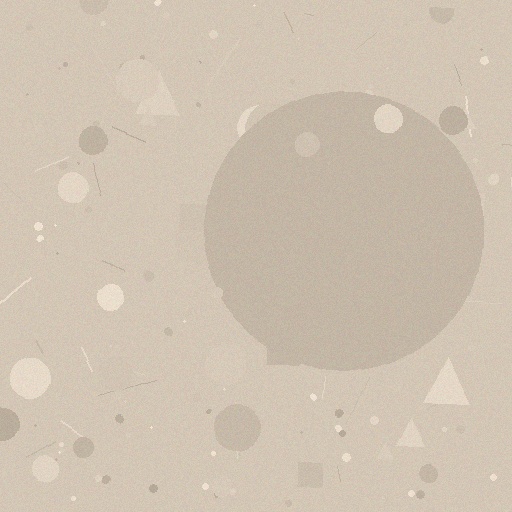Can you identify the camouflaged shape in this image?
The camouflaged shape is a circle.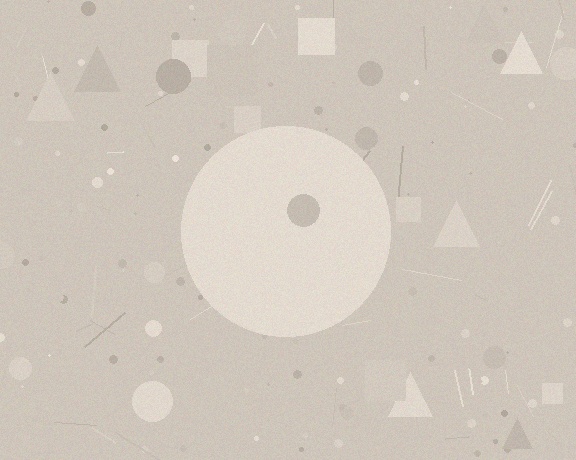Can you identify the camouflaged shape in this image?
The camouflaged shape is a circle.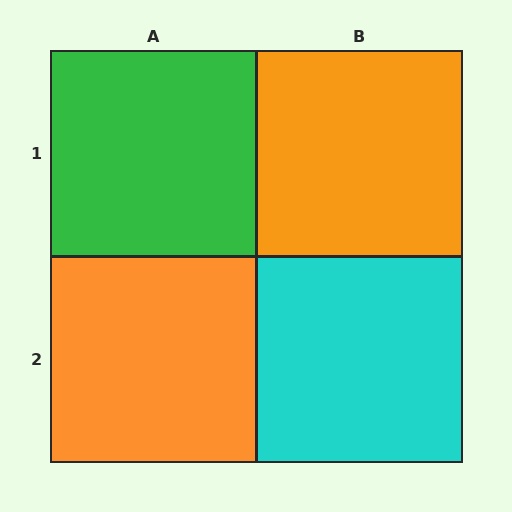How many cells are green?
1 cell is green.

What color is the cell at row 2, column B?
Cyan.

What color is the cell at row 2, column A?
Orange.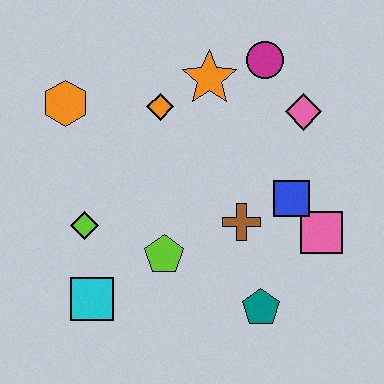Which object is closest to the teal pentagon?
The brown cross is closest to the teal pentagon.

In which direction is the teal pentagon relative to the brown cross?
The teal pentagon is below the brown cross.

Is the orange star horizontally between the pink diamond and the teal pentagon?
No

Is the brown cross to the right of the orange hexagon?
Yes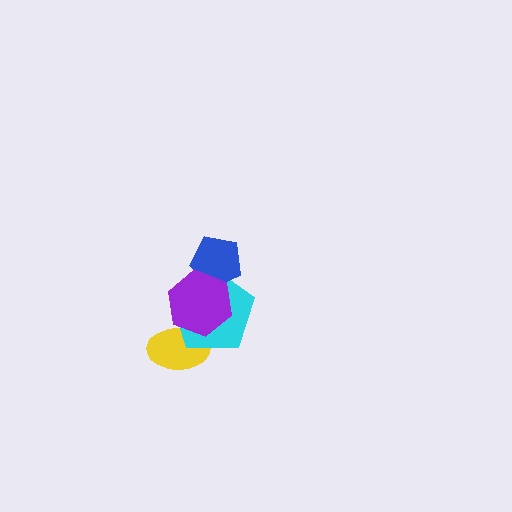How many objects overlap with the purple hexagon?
3 objects overlap with the purple hexagon.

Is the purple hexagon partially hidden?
No, no other shape covers it.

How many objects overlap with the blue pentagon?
2 objects overlap with the blue pentagon.